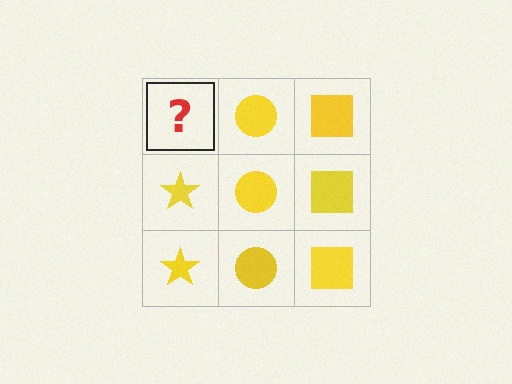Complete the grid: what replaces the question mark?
The question mark should be replaced with a yellow star.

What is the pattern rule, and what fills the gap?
The rule is that each column has a consistent shape. The gap should be filled with a yellow star.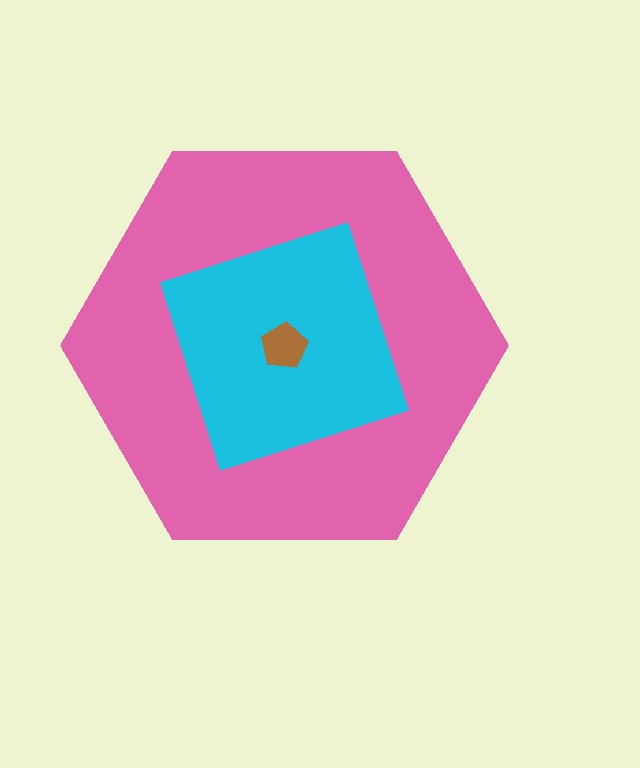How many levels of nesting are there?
3.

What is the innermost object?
The brown pentagon.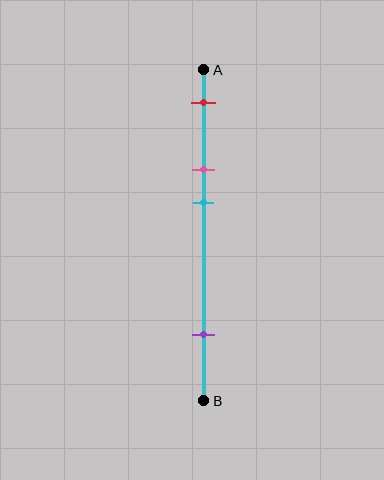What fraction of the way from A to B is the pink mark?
The pink mark is approximately 30% (0.3) of the way from A to B.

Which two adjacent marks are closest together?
The pink and cyan marks are the closest adjacent pair.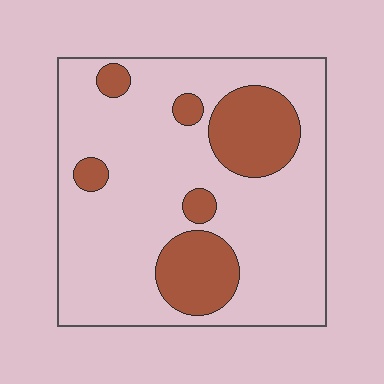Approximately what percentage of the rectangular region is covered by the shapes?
Approximately 20%.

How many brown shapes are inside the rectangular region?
6.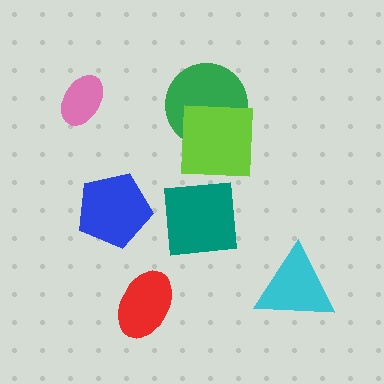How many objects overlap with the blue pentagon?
0 objects overlap with the blue pentagon.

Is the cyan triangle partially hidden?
No, no other shape covers it.